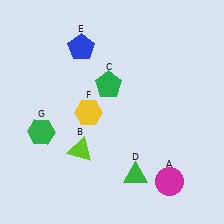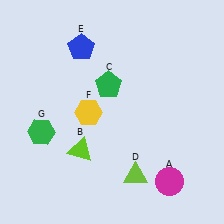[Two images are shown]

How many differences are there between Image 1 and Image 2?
There is 1 difference between the two images.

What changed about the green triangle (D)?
In Image 1, D is green. In Image 2, it changed to lime.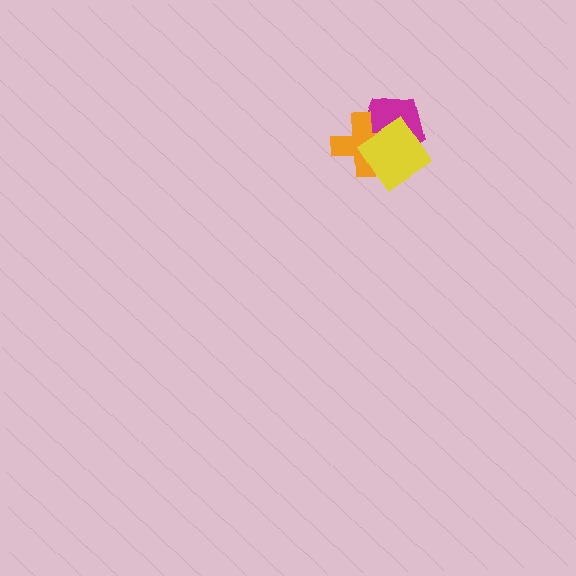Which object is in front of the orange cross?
The yellow diamond is in front of the orange cross.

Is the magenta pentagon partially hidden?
Yes, it is partially covered by another shape.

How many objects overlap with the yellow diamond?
2 objects overlap with the yellow diamond.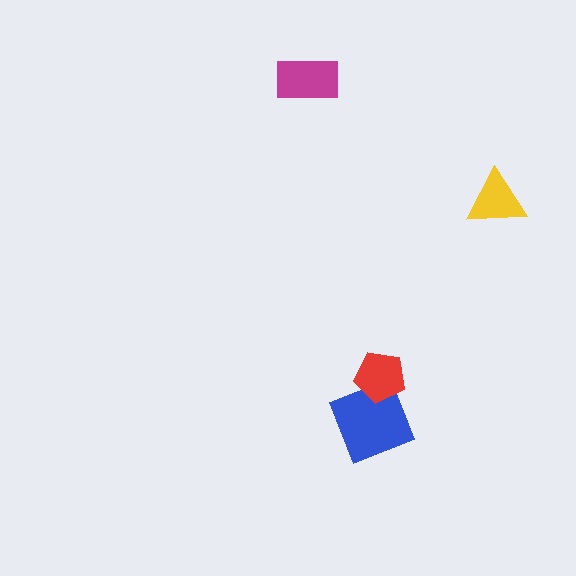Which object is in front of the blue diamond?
The red pentagon is in front of the blue diamond.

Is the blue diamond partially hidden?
Yes, it is partially covered by another shape.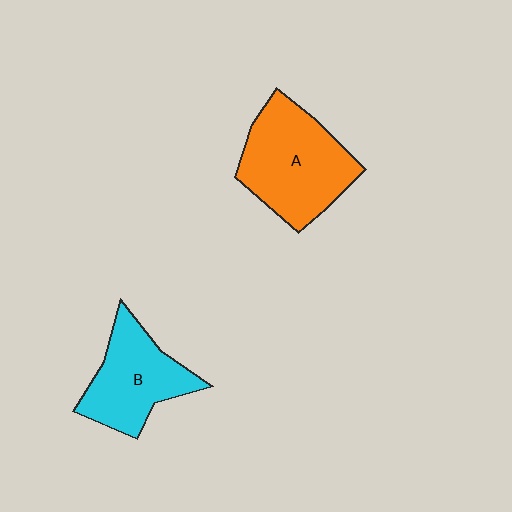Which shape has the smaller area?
Shape B (cyan).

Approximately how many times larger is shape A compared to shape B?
Approximately 1.3 times.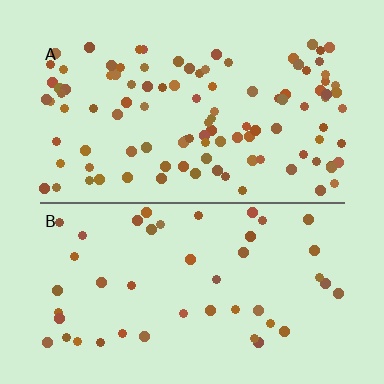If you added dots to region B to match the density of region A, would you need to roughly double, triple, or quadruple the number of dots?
Approximately double.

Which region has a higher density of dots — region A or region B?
A (the top).